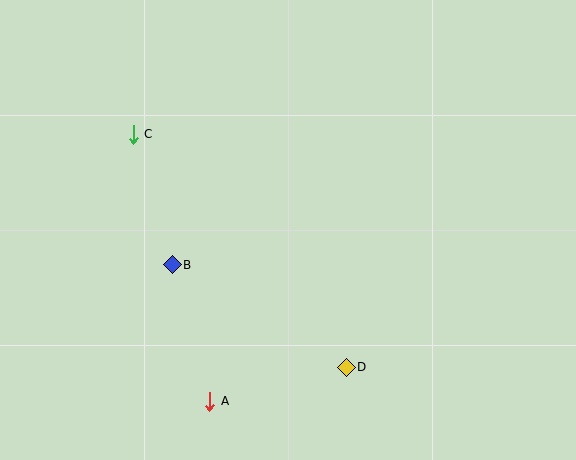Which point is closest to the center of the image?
Point B at (172, 265) is closest to the center.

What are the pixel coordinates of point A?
Point A is at (210, 401).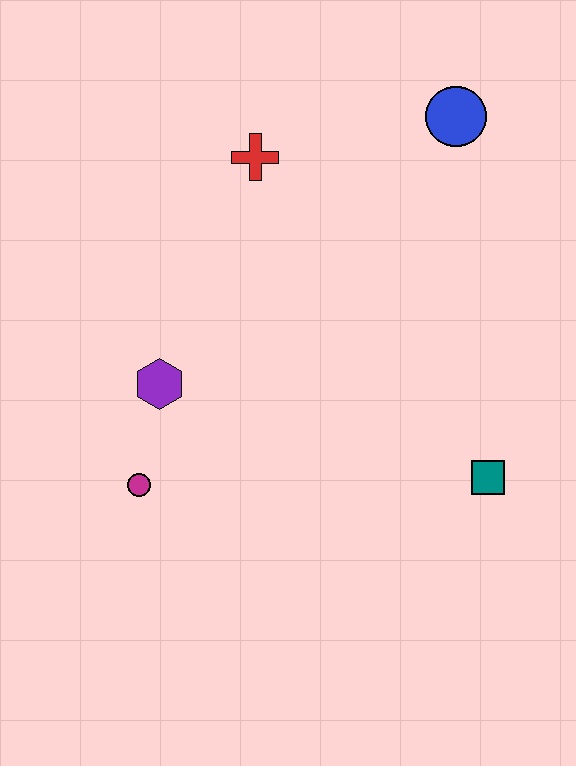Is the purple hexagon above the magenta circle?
Yes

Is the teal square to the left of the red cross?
No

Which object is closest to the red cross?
The blue circle is closest to the red cross.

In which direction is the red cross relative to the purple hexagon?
The red cross is above the purple hexagon.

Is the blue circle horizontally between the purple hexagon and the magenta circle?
No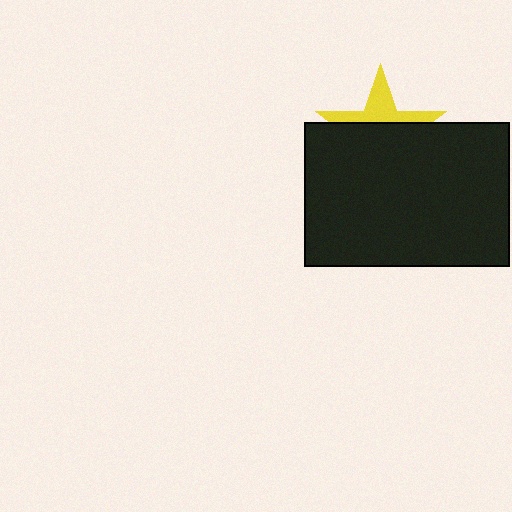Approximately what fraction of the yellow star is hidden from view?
Roughly 64% of the yellow star is hidden behind the black rectangle.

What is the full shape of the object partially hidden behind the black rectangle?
The partially hidden object is a yellow star.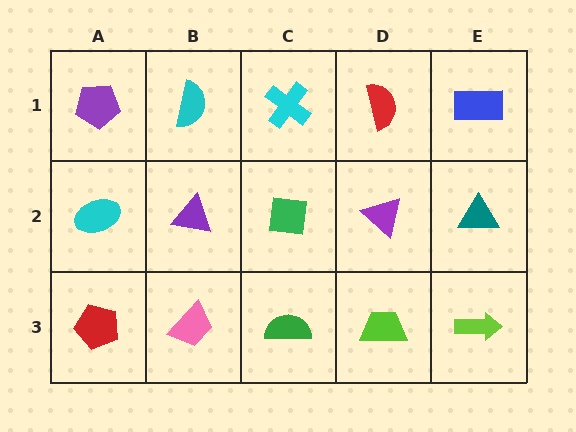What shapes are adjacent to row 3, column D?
A purple triangle (row 2, column D), a green semicircle (row 3, column C), a lime arrow (row 3, column E).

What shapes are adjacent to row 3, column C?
A green square (row 2, column C), a pink trapezoid (row 3, column B), a lime trapezoid (row 3, column D).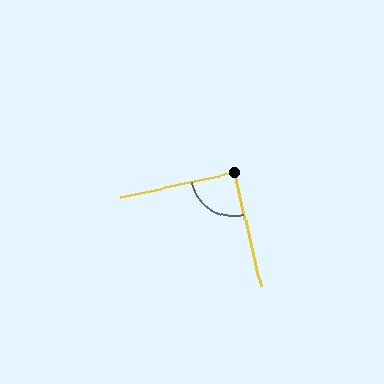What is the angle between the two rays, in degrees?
Approximately 91 degrees.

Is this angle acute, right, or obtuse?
It is approximately a right angle.